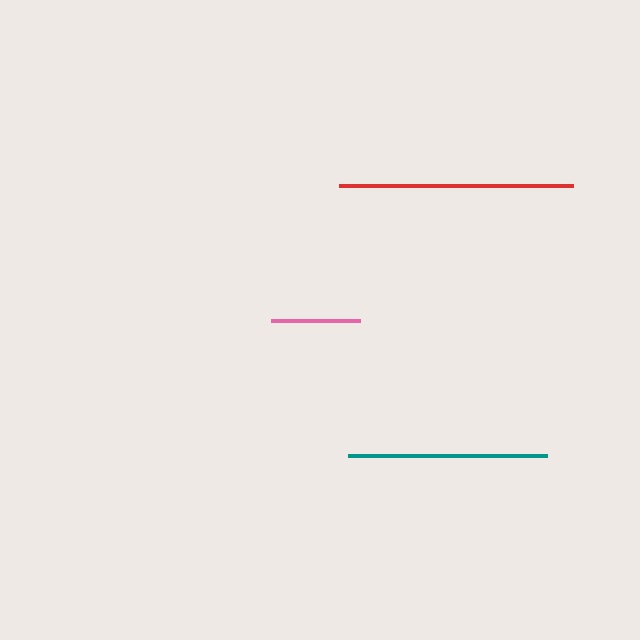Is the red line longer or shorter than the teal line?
The red line is longer than the teal line.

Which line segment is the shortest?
The pink line is the shortest at approximately 89 pixels.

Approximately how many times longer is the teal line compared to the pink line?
The teal line is approximately 2.3 times the length of the pink line.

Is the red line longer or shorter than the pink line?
The red line is longer than the pink line.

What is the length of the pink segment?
The pink segment is approximately 89 pixels long.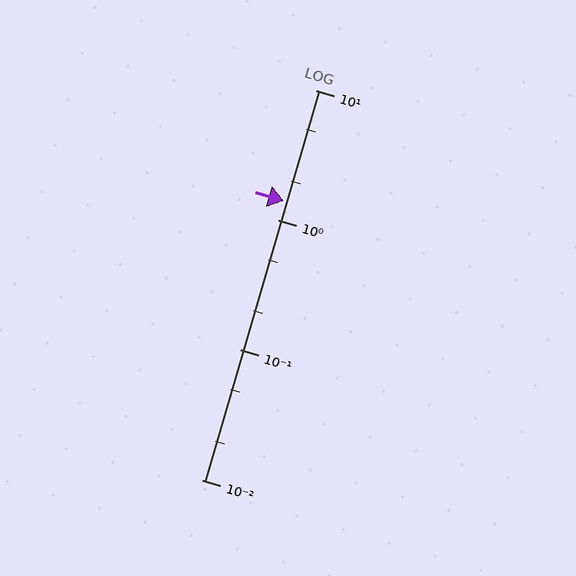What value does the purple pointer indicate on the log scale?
The pointer indicates approximately 1.4.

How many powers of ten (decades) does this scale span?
The scale spans 3 decades, from 0.01 to 10.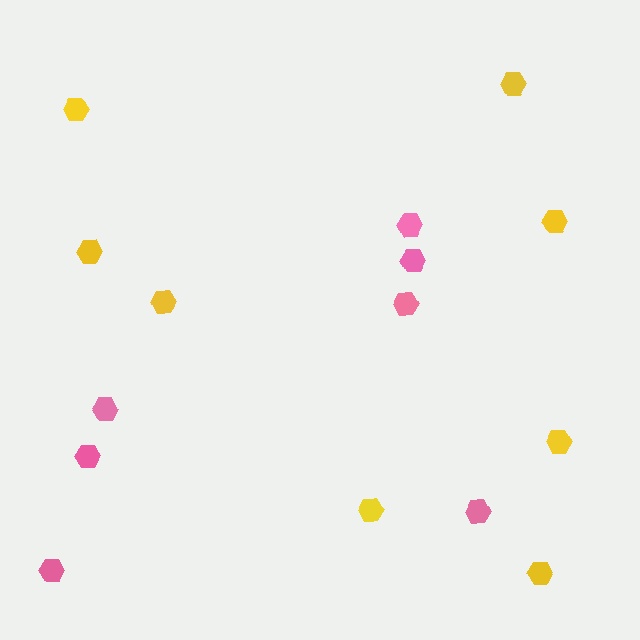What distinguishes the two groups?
There are 2 groups: one group of yellow hexagons (8) and one group of pink hexagons (7).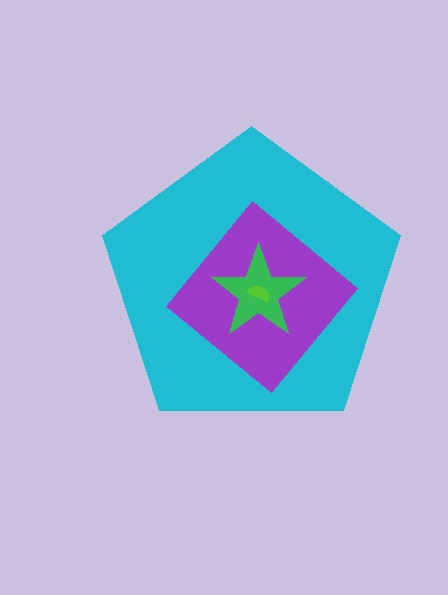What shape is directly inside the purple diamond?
The green star.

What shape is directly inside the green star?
The lime semicircle.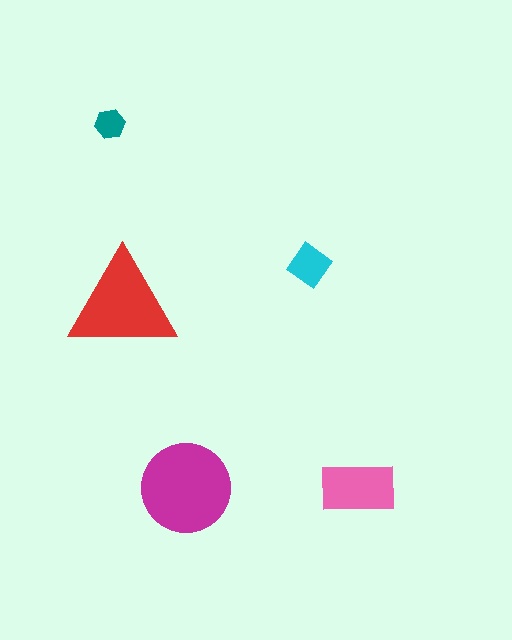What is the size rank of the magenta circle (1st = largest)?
1st.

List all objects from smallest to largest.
The teal hexagon, the cyan diamond, the pink rectangle, the red triangle, the magenta circle.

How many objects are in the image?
There are 5 objects in the image.